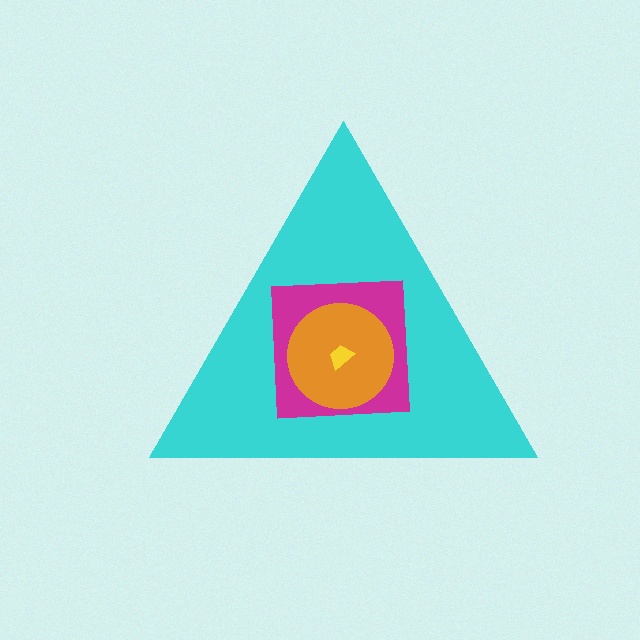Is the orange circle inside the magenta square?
Yes.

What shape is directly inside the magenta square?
The orange circle.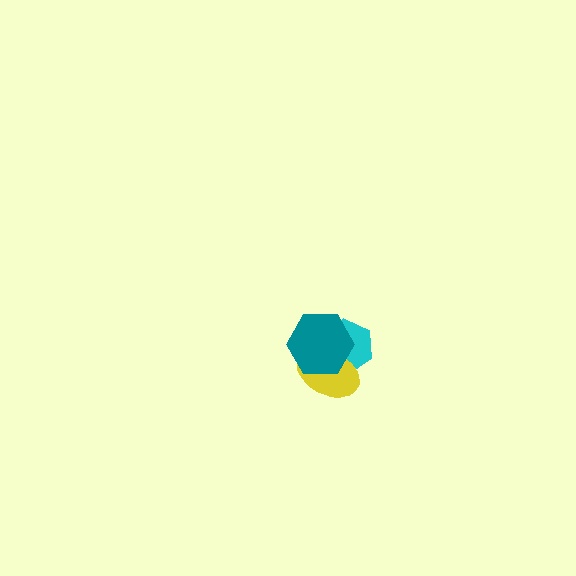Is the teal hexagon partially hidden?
No, no other shape covers it.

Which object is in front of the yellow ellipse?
The teal hexagon is in front of the yellow ellipse.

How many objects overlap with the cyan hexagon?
2 objects overlap with the cyan hexagon.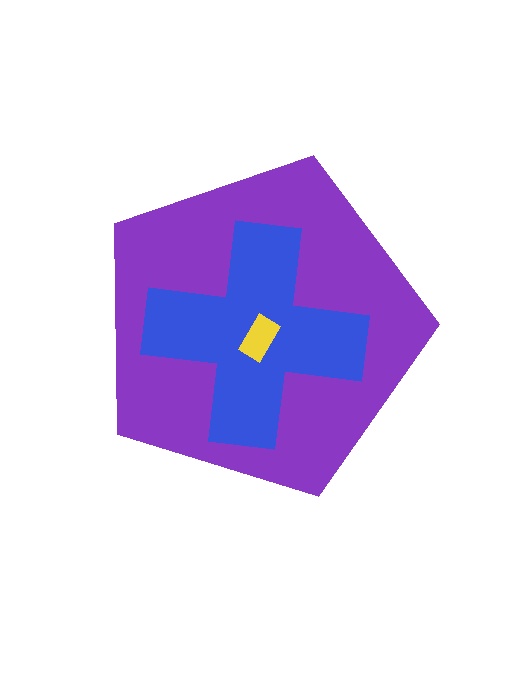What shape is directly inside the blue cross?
The yellow rectangle.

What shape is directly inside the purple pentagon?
The blue cross.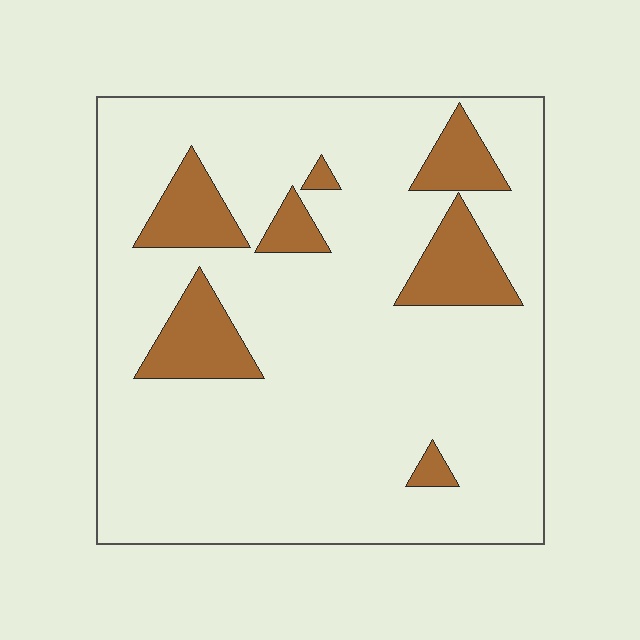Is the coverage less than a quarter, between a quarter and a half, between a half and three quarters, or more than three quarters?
Less than a quarter.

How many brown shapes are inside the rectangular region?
7.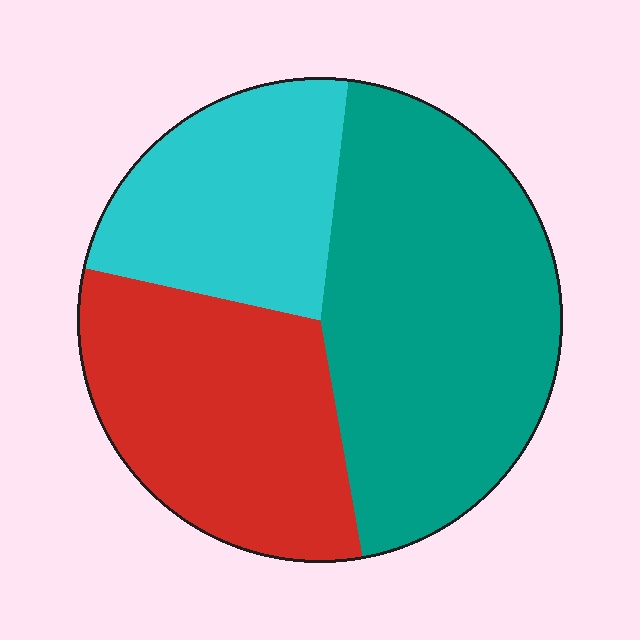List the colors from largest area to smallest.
From largest to smallest: teal, red, cyan.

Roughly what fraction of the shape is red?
Red covers about 30% of the shape.